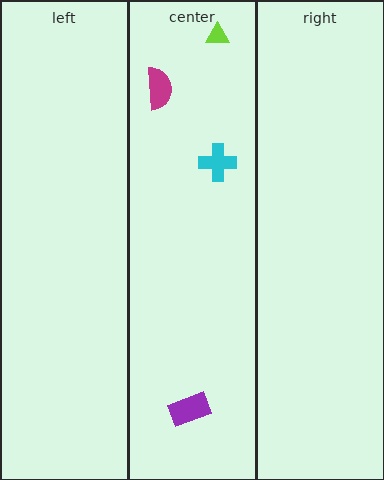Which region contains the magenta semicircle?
The center region.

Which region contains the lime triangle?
The center region.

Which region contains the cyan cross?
The center region.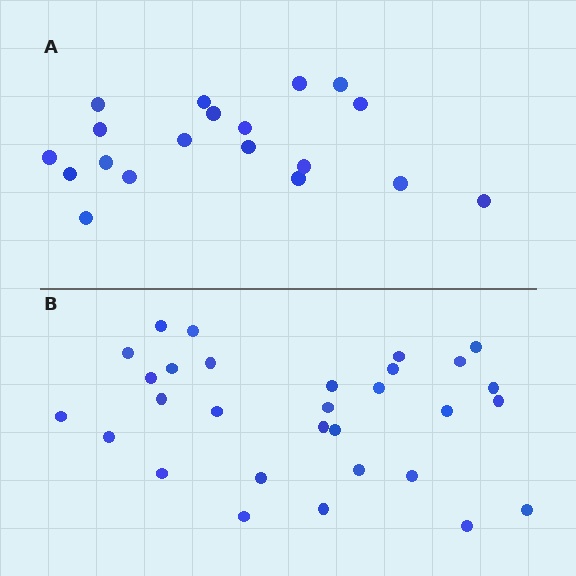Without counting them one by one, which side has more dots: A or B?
Region B (the bottom region) has more dots.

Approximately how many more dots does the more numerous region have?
Region B has roughly 12 or so more dots than region A.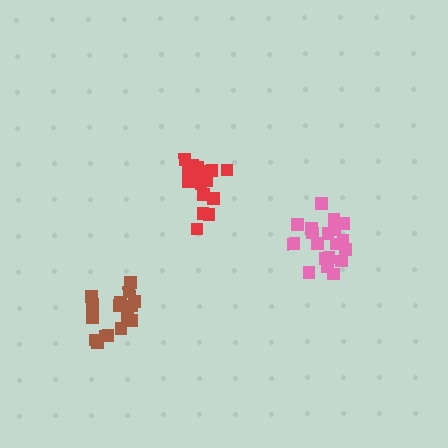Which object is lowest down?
The brown cluster is bottommost.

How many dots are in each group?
Group 1: 17 dots, Group 2: 17 dots, Group 3: 21 dots (55 total).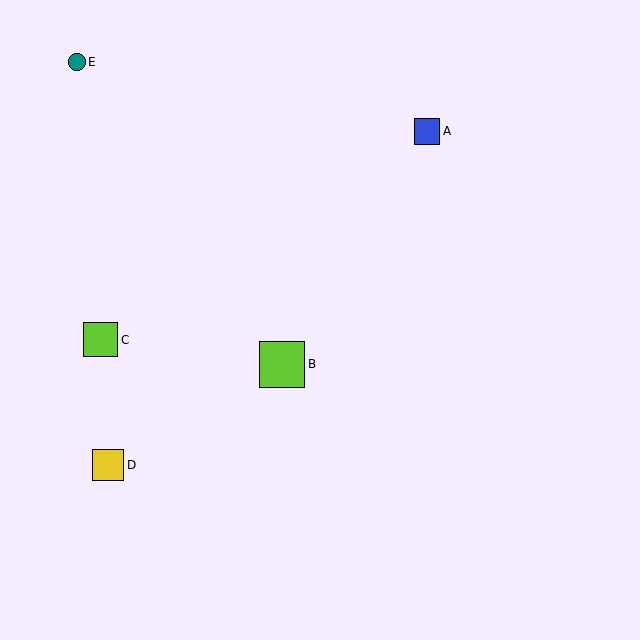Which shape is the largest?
The lime square (labeled B) is the largest.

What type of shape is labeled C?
Shape C is a lime square.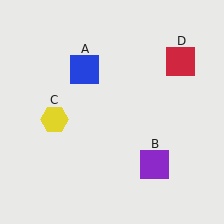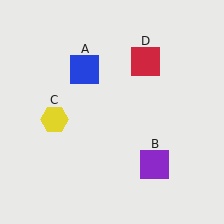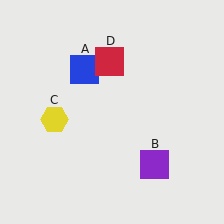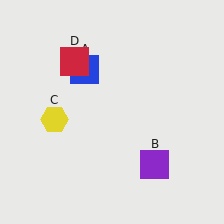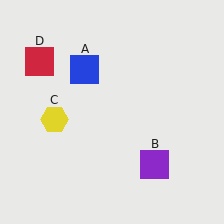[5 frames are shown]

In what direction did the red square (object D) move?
The red square (object D) moved left.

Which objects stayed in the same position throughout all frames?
Blue square (object A) and purple square (object B) and yellow hexagon (object C) remained stationary.